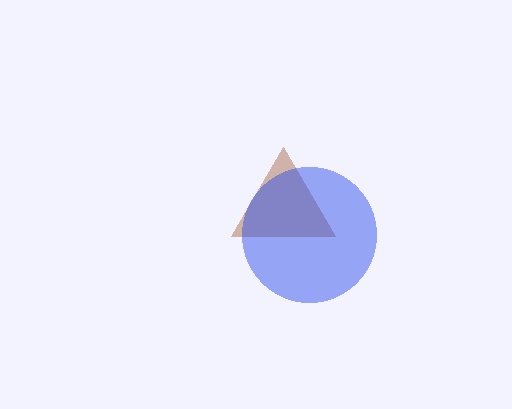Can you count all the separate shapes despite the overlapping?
Yes, there are 2 separate shapes.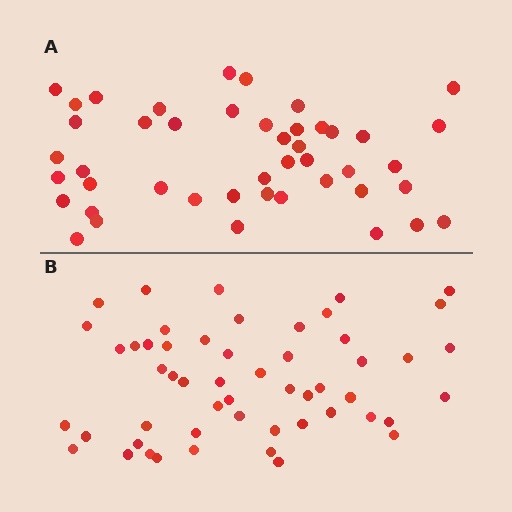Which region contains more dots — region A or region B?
Region B (the bottom region) has more dots.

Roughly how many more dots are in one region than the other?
Region B has roughly 8 or so more dots than region A.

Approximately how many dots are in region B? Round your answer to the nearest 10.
About 50 dots. (The exact count is 53, which rounds to 50.)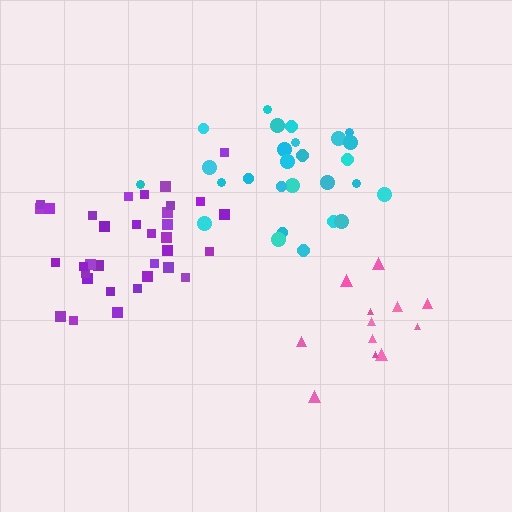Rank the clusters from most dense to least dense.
purple, cyan, pink.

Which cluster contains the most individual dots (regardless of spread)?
Purple (34).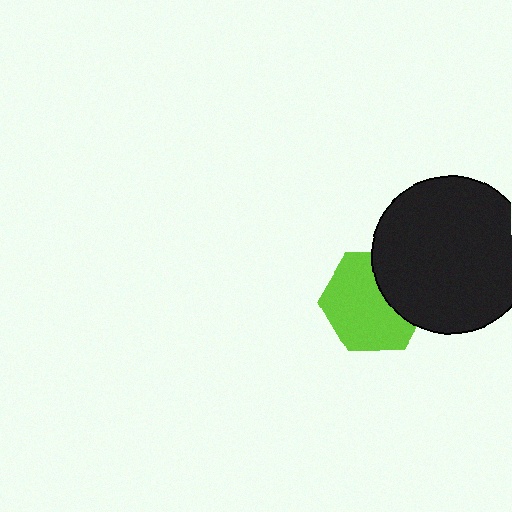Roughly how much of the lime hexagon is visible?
Most of it is visible (roughly 68%).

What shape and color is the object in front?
The object in front is a black circle.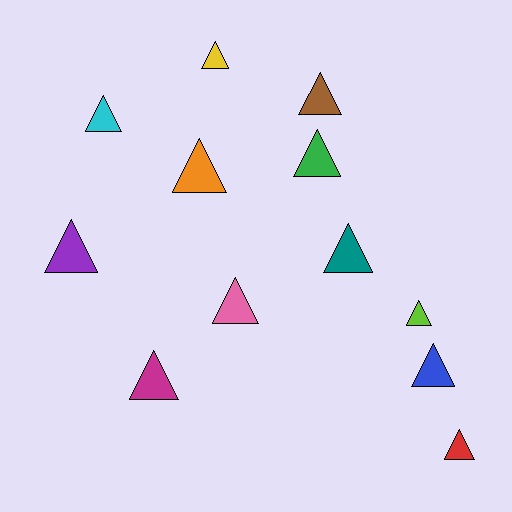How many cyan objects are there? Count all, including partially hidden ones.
There is 1 cyan object.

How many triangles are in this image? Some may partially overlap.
There are 12 triangles.